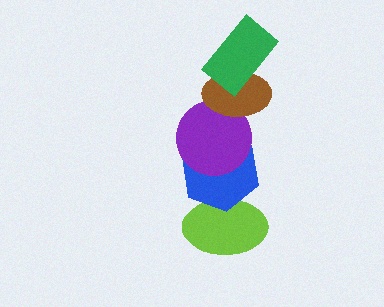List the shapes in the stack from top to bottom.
From top to bottom: the green rectangle, the brown ellipse, the purple circle, the blue hexagon, the lime ellipse.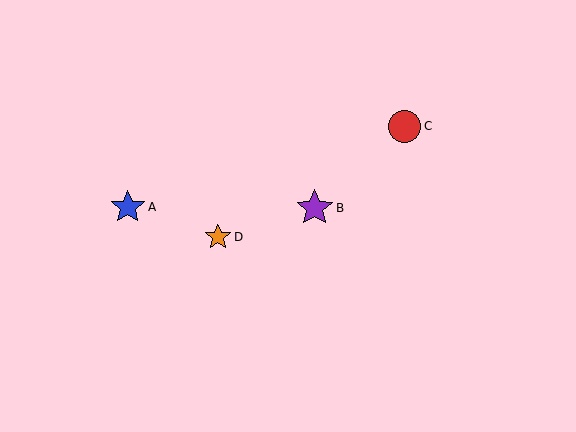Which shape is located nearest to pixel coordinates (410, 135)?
The red circle (labeled C) at (405, 126) is nearest to that location.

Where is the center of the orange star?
The center of the orange star is at (218, 237).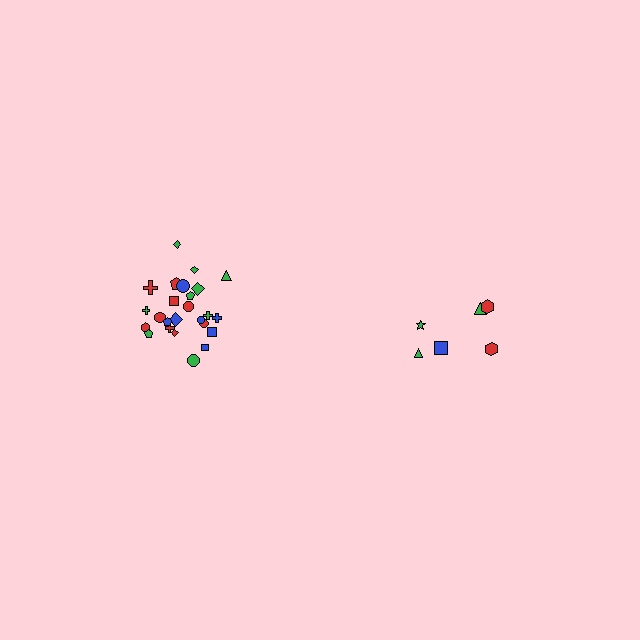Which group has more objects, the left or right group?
The left group.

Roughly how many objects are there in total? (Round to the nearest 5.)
Roughly 30 objects in total.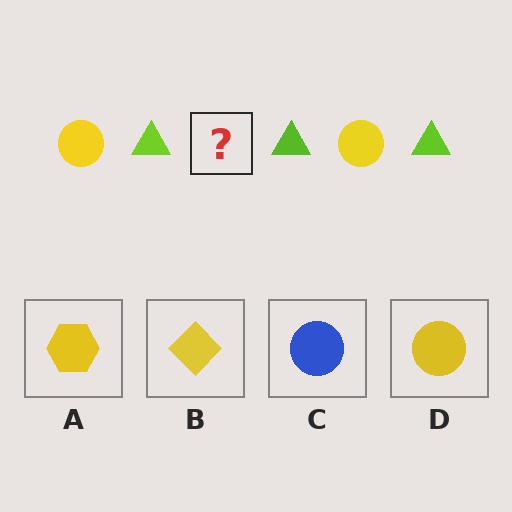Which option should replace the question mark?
Option D.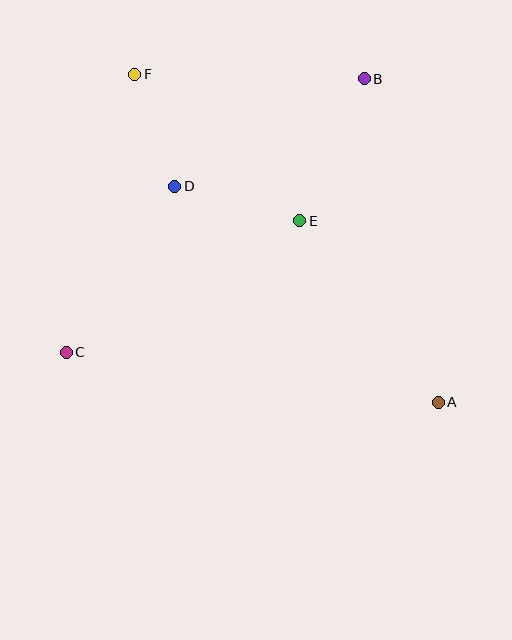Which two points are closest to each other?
Points D and F are closest to each other.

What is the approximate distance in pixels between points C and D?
The distance between C and D is approximately 198 pixels.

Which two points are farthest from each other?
Points A and F are farthest from each other.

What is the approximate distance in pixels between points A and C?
The distance between A and C is approximately 375 pixels.